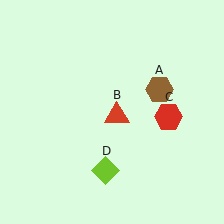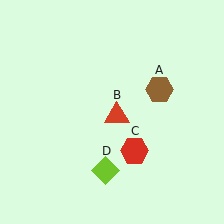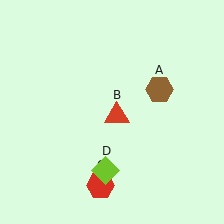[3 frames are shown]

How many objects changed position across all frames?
1 object changed position: red hexagon (object C).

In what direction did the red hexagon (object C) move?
The red hexagon (object C) moved down and to the left.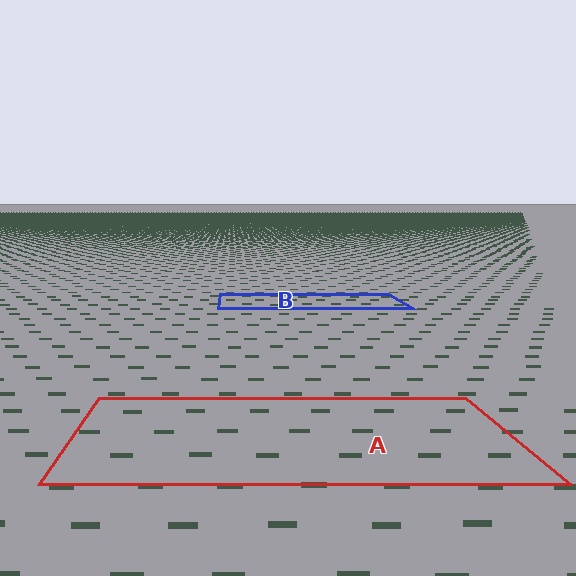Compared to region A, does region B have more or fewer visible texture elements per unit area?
Region B has more texture elements per unit area — they are packed more densely because it is farther away.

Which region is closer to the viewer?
Region A is closer. The texture elements there are larger and more spread out.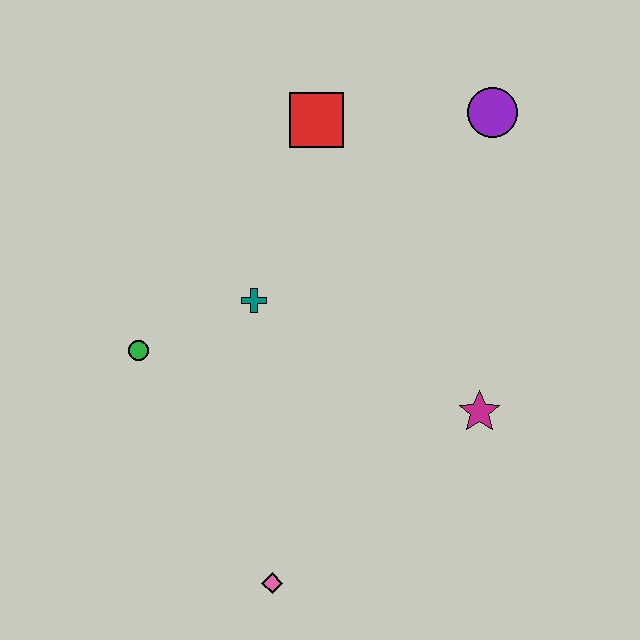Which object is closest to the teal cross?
The green circle is closest to the teal cross.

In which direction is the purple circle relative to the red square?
The purple circle is to the right of the red square.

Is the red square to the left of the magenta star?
Yes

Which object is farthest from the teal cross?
The purple circle is farthest from the teal cross.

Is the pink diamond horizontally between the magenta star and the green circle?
Yes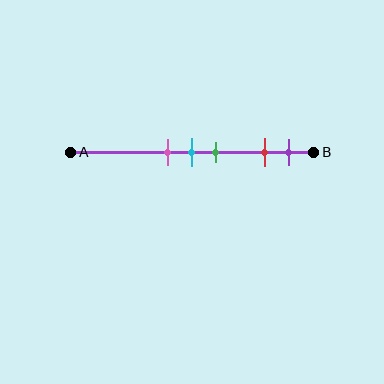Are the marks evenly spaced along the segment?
No, the marks are not evenly spaced.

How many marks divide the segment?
There are 5 marks dividing the segment.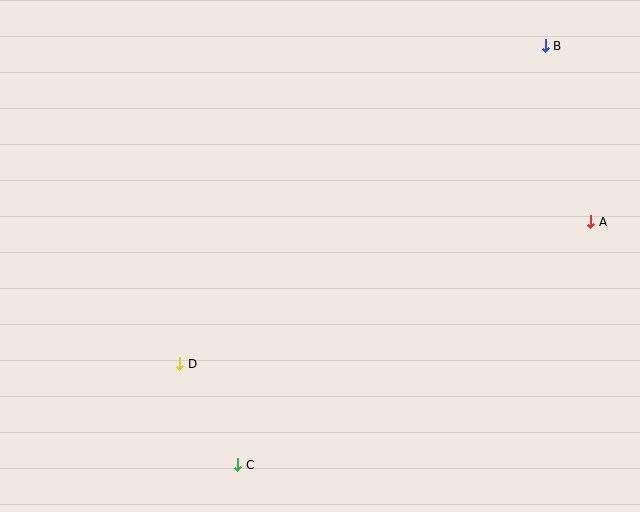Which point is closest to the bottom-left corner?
Point D is closest to the bottom-left corner.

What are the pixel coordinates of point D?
Point D is at (180, 364).